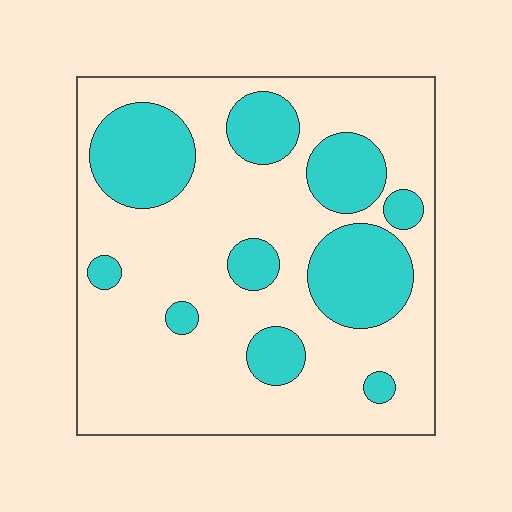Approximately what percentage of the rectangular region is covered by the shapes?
Approximately 30%.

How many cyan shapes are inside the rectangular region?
10.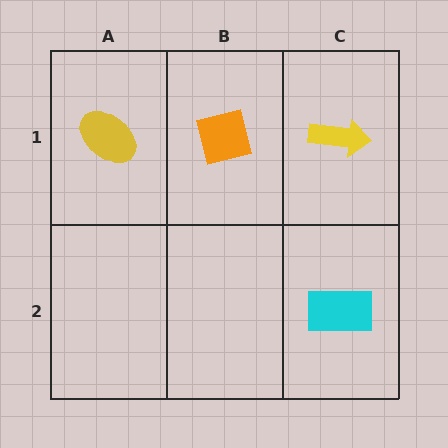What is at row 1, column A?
A yellow ellipse.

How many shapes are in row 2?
1 shape.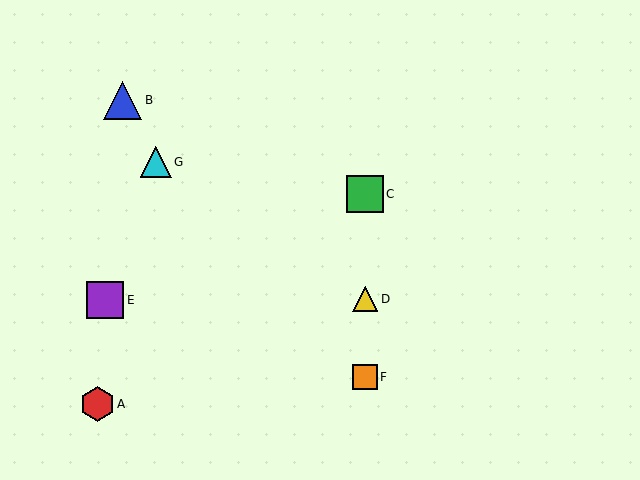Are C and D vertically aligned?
Yes, both are at x≈365.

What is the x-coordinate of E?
Object E is at x≈105.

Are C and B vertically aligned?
No, C is at x≈365 and B is at x≈123.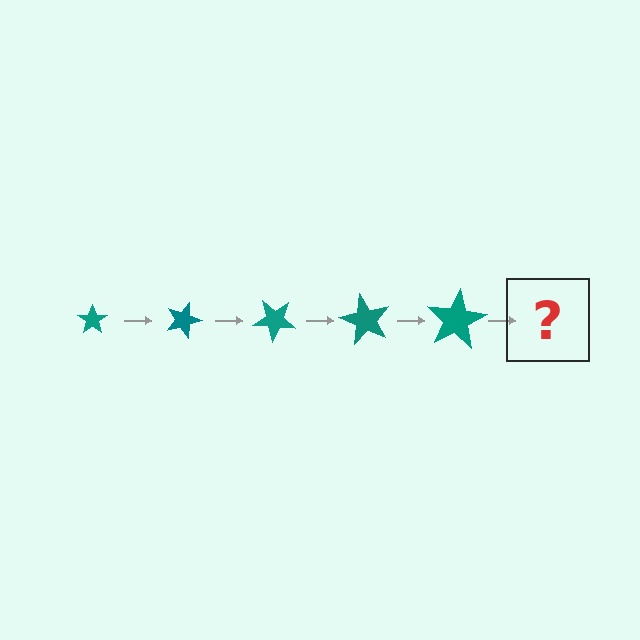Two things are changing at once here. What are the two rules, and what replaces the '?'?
The two rules are that the star grows larger each step and it rotates 20 degrees each step. The '?' should be a star, larger than the previous one and rotated 100 degrees from the start.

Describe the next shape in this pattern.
It should be a star, larger than the previous one and rotated 100 degrees from the start.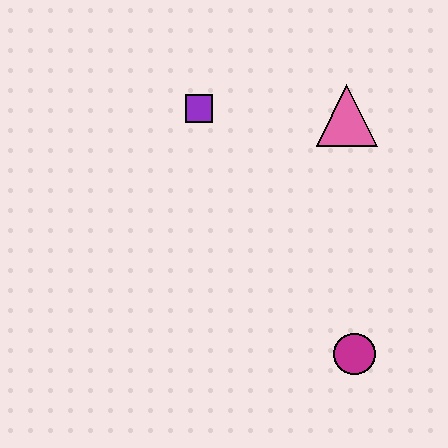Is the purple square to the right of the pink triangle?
No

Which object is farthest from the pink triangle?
The magenta circle is farthest from the pink triangle.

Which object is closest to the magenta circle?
The pink triangle is closest to the magenta circle.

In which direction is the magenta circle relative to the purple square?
The magenta circle is below the purple square.